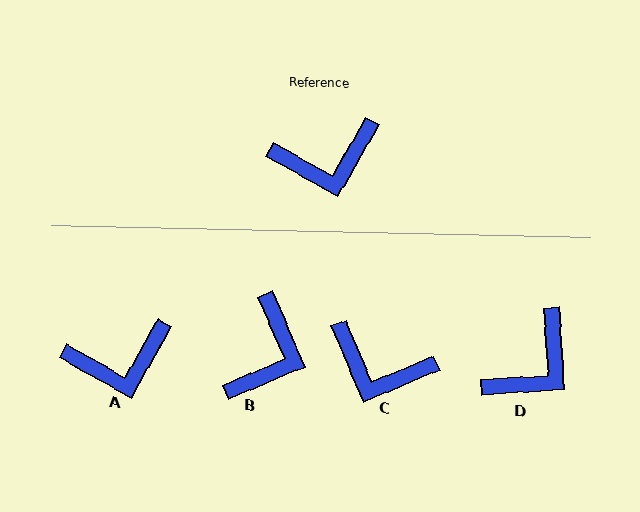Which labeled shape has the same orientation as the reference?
A.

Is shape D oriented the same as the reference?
No, it is off by about 33 degrees.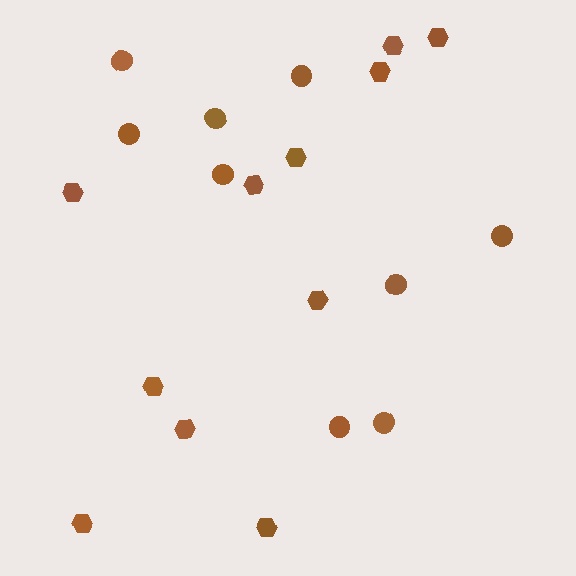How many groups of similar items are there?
There are 2 groups: one group of hexagons (11) and one group of circles (9).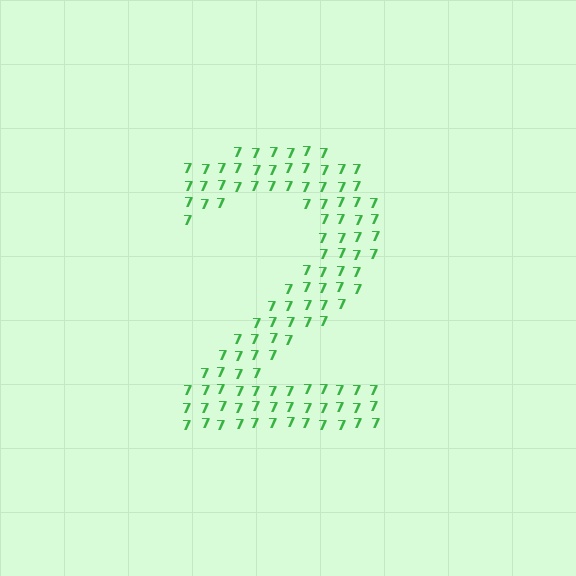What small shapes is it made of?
It is made of small digit 7's.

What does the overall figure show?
The overall figure shows the digit 2.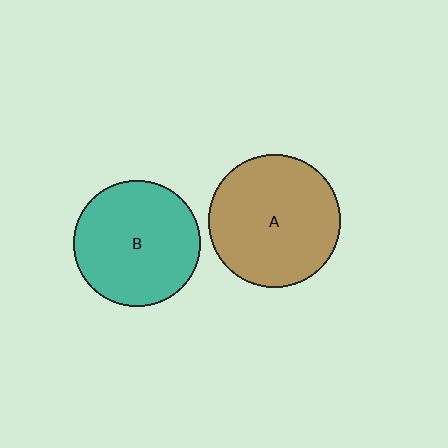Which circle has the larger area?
Circle A (brown).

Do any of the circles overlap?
No, none of the circles overlap.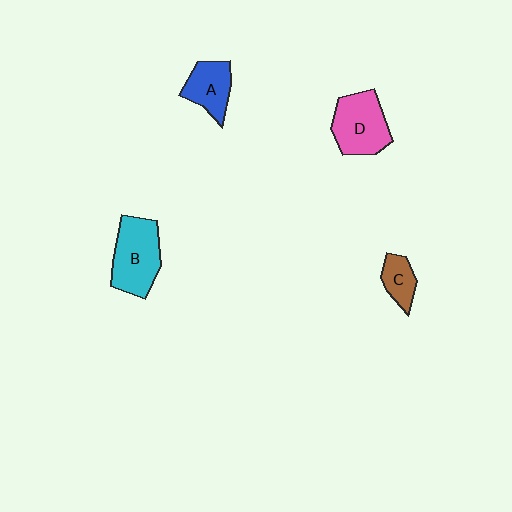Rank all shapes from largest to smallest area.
From largest to smallest: B (cyan), D (pink), A (blue), C (brown).